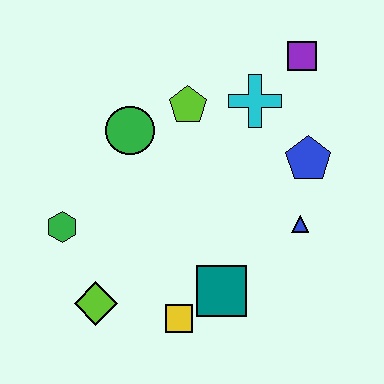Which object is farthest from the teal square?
The purple square is farthest from the teal square.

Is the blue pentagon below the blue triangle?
No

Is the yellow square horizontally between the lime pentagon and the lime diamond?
Yes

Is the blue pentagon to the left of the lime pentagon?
No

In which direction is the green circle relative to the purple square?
The green circle is to the left of the purple square.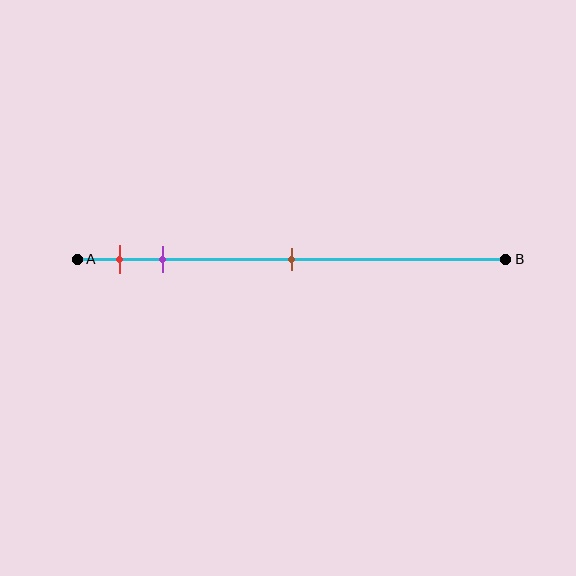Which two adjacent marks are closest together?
The red and purple marks are the closest adjacent pair.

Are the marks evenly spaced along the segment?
No, the marks are not evenly spaced.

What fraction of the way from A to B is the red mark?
The red mark is approximately 10% (0.1) of the way from A to B.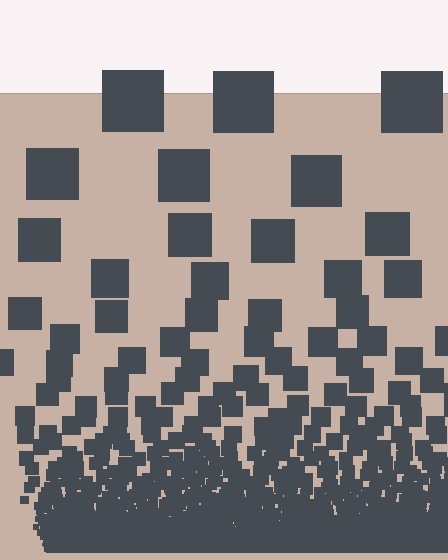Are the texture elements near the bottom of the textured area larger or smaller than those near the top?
Smaller. The gradient is inverted — elements near the bottom are smaller and denser.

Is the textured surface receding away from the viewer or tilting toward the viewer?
The surface appears to tilt toward the viewer. Texture elements get larger and sparser toward the top.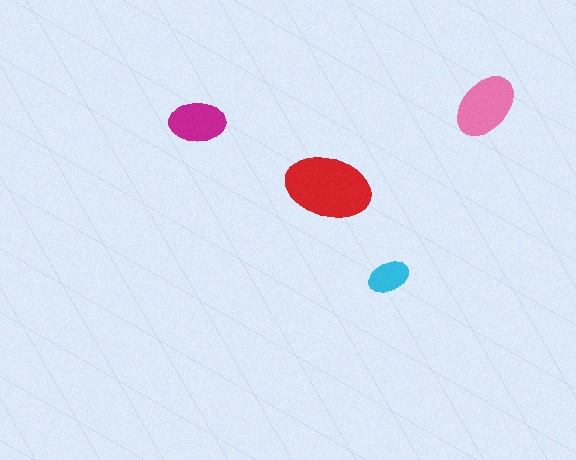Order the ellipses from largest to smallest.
the red one, the pink one, the magenta one, the cyan one.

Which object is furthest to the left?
The magenta ellipse is leftmost.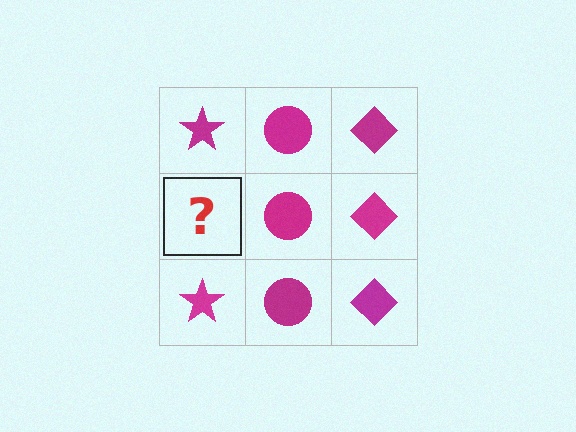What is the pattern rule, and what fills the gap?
The rule is that each column has a consistent shape. The gap should be filled with a magenta star.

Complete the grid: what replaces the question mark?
The question mark should be replaced with a magenta star.